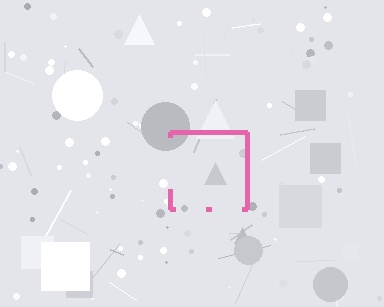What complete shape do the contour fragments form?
The contour fragments form a square.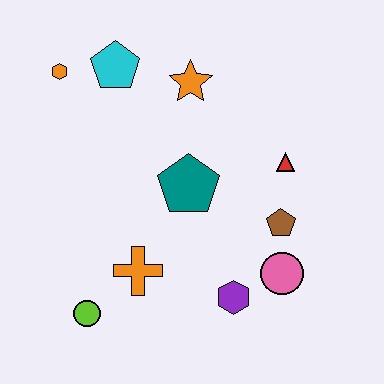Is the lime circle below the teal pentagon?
Yes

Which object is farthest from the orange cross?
The orange hexagon is farthest from the orange cross.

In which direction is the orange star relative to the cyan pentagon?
The orange star is to the right of the cyan pentagon.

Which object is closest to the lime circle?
The orange cross is closest to the lime circle.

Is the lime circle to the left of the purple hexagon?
Yes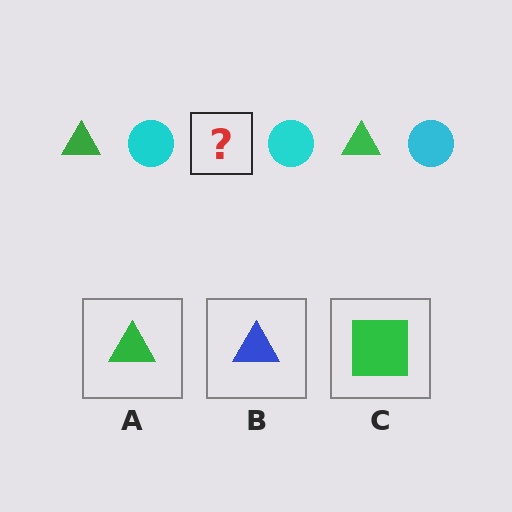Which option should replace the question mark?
Option A.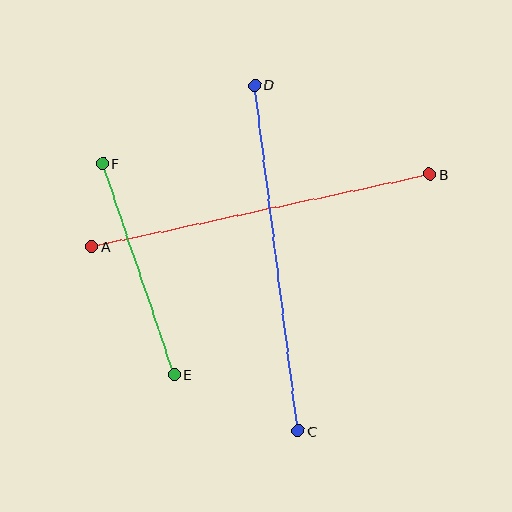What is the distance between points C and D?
The distance is approximately 348 pixels.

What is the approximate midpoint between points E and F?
The midpoint is at approximately (138, 269) pixels.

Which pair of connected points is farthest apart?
Points C and D are farthest apart.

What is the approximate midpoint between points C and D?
The midpoint is at approximately (276, 258) pixels.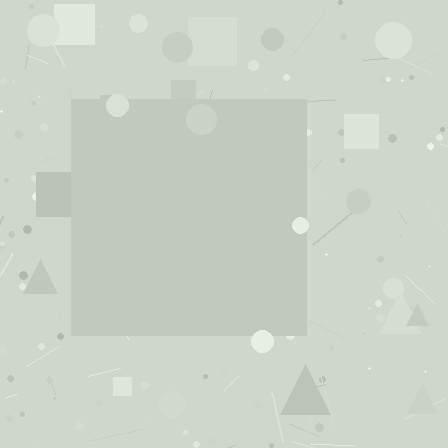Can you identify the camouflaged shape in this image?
The camouflaged shape is a square.